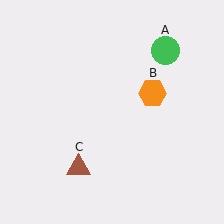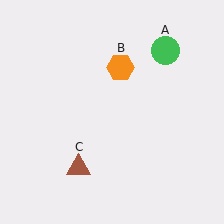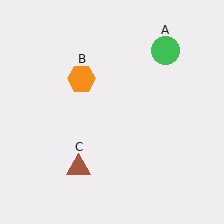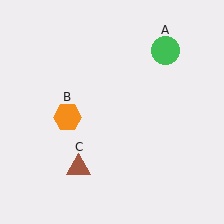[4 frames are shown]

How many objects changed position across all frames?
1 object changed position: orange hexagon (object B).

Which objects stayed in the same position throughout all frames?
Green circle (object A) and brown triangle (object C) remained stationary.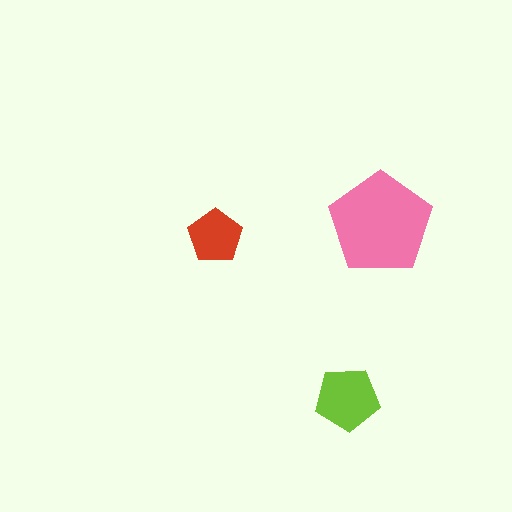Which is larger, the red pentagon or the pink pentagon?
The pink one.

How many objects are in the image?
There are 3 objects in the image.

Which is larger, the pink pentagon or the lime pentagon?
The pink one.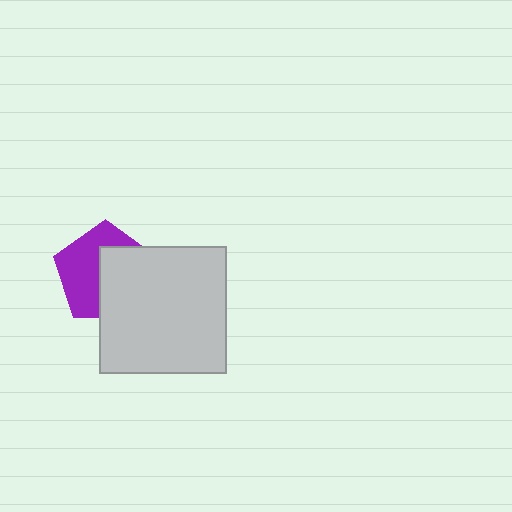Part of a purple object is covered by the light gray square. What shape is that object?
It is a pentagon.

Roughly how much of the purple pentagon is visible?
About half of it is visible (roughly 51%).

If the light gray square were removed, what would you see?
You would see the complete purple pentagon.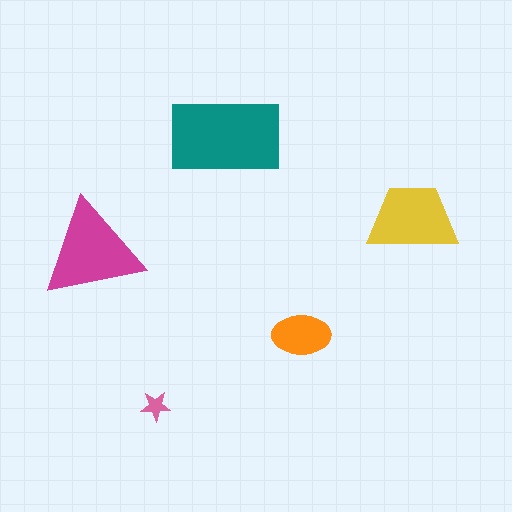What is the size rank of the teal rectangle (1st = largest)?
1st.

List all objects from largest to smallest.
The teal rectangle, the magenta triangle, the yellow trapezoid, the orange ellipse, the pink star.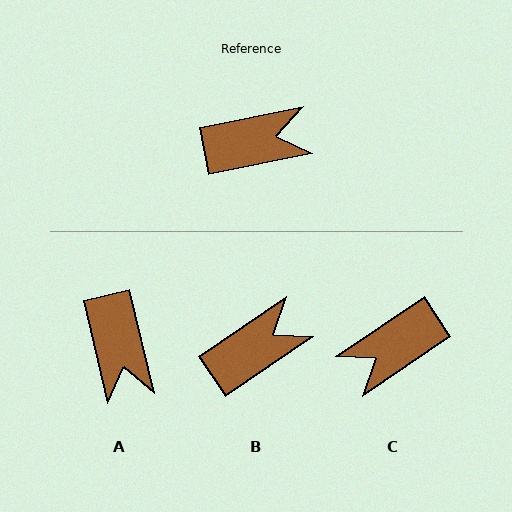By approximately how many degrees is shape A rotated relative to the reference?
Approximately 88 degrees clockwise.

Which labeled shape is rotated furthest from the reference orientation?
C, about 157 degrees away.